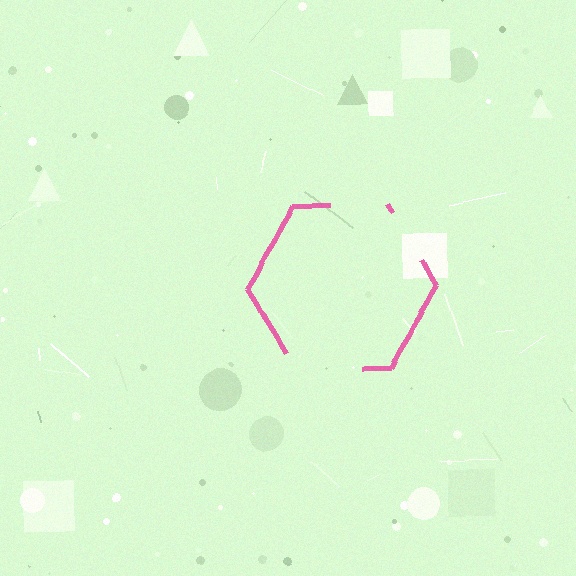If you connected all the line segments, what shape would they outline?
They would outline a hexagon.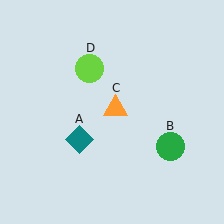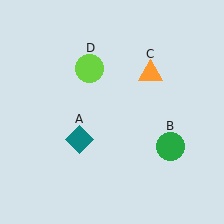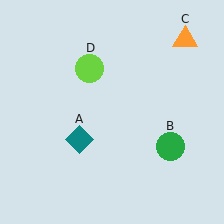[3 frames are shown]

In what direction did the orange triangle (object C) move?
The orange triangle (object C) moved up and to the right.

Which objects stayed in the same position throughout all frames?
Teal diamond (object A) and green circle (object B) and lime circle (object D) remained stationary.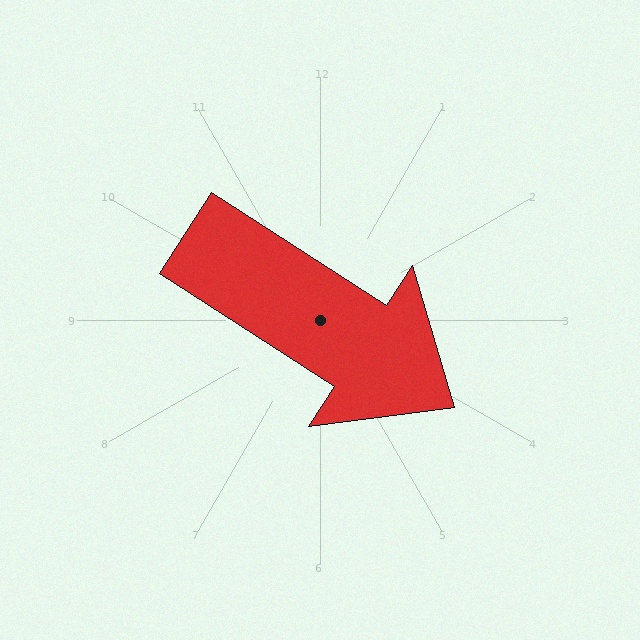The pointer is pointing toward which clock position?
Roughly 4 o'clock.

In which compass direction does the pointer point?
Southeast.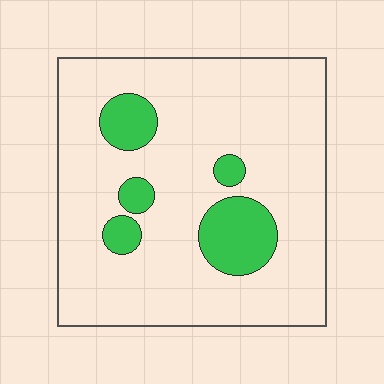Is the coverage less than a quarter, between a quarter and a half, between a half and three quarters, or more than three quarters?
Less than a quarter.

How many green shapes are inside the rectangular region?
5.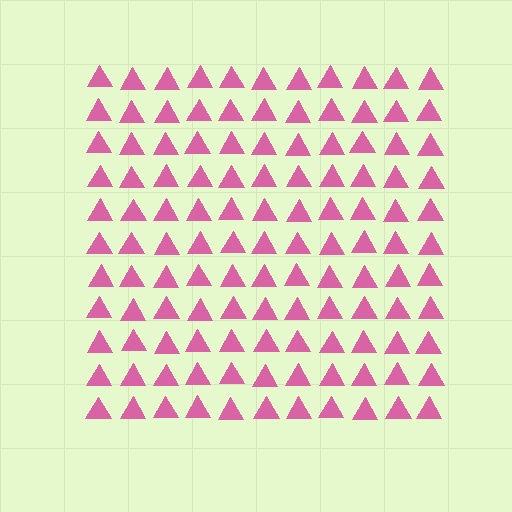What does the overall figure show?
The overall figure shows a square.